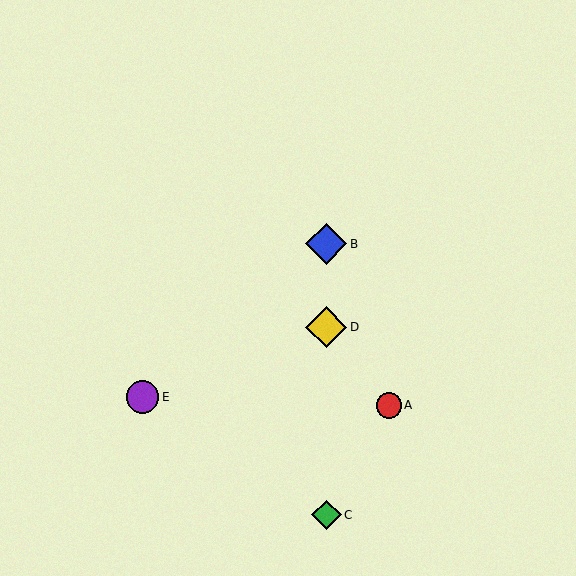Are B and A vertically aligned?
No, B is at x≈326 and A is at x≈389.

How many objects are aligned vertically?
3 objects (B, C, D) are aligned vertically.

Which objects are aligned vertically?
Objects B, C, D are aligned vertically.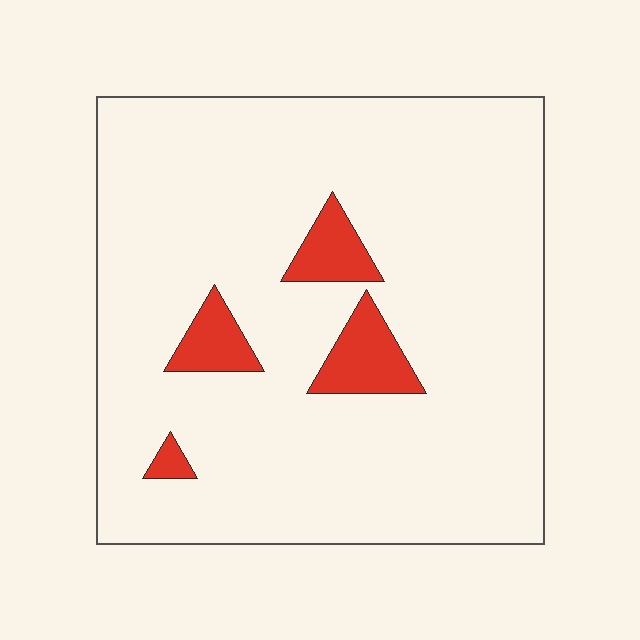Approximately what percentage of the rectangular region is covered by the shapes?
Approximately 10%.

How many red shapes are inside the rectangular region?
4.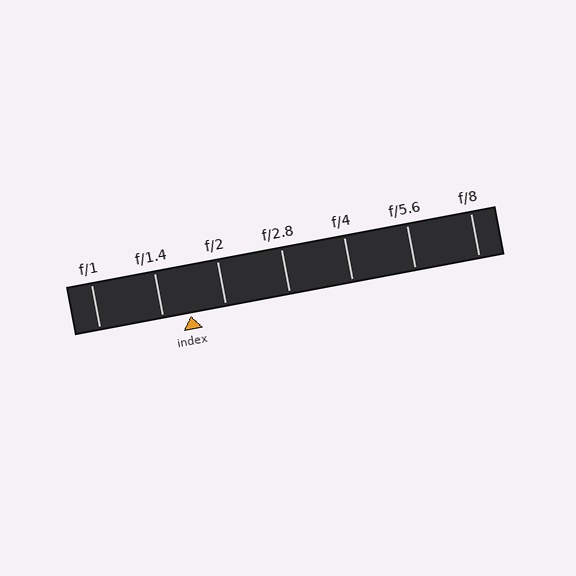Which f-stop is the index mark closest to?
The index mark is closest to f/1.4.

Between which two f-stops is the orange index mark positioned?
The index mark is between f/1.4 and f/2.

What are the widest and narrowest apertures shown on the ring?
The widest aperture shown is f/1 and the narrowest is f/8.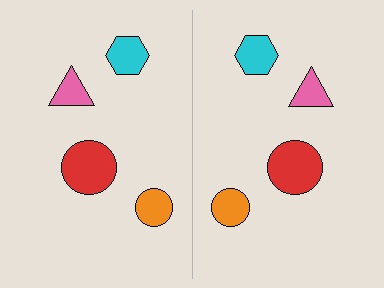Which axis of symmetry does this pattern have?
The pattern has a vertical axis of symmetry running through the center of the image.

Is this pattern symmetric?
Yes, this pattern has bilateral (reflection) symmetry.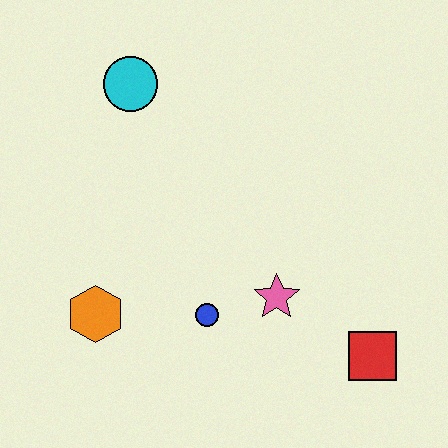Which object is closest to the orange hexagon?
The blue circle is closest to the orange hexagon.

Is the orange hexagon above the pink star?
No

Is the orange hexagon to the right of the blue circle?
No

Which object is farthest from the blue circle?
The cyan circle is farthest from the blue circle.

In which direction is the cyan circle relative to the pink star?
The cyan circle is above the pink star.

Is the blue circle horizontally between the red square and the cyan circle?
Yes